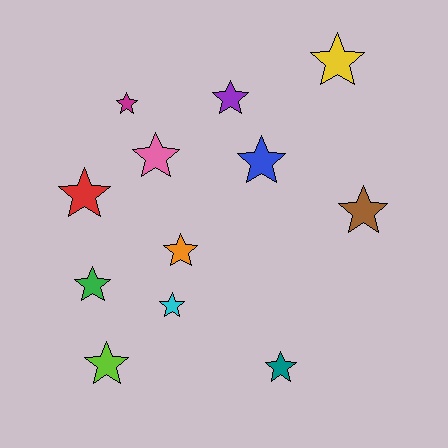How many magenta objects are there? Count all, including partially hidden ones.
There is 1 magenta object.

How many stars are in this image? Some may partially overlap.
There are 12 stars.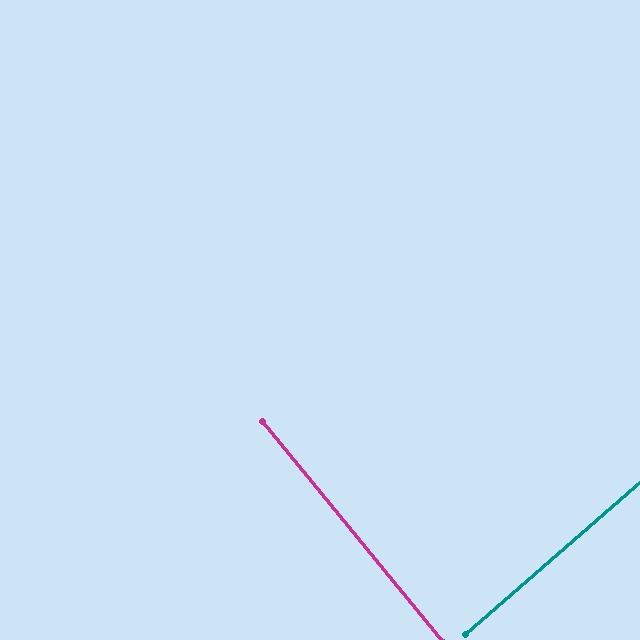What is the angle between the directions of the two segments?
Approximately 89 degrees.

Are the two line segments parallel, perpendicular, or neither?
Perpendicular — they meet at approximately 89°.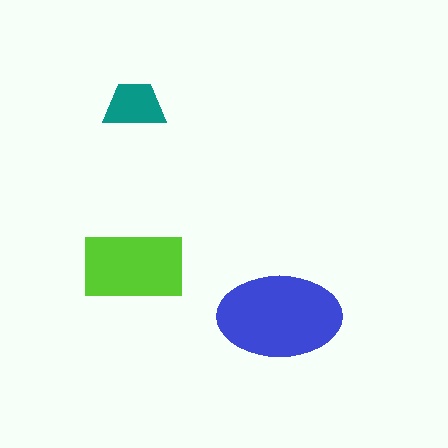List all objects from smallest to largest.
The teal trapezoid, the lime rectangle, the blue ellipse.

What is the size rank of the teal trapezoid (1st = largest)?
3rd.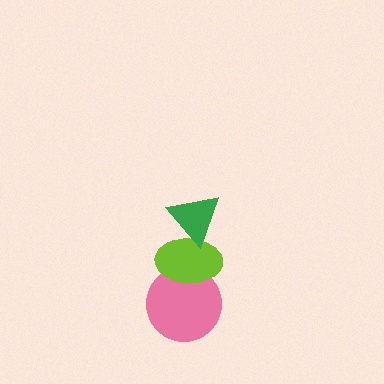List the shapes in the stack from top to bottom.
From top to bottom: the green triangle, the lime ellipse, the pink circle.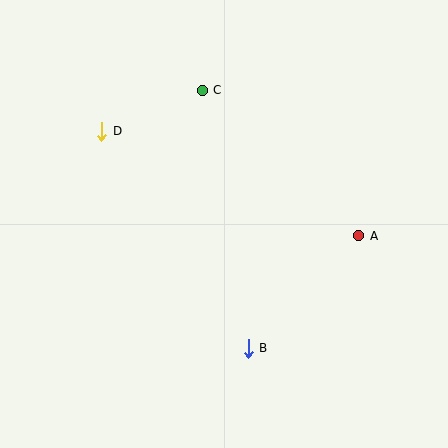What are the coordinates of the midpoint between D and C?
The midpoint between D and C is at (152, 111).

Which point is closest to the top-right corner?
Point A is closest to the top-right corner.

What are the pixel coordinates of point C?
Point C is at (202, 90).